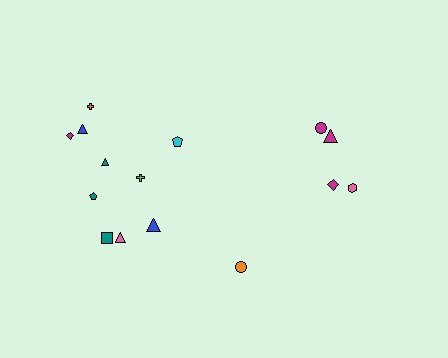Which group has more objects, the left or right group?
The left group.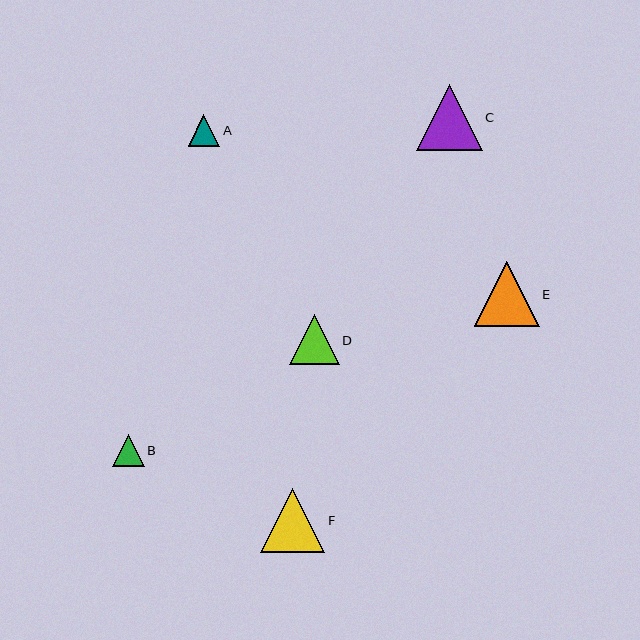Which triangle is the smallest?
Triangle B is the smallest with a size of approximately 31 pixels.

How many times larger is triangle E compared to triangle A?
Triangle E is approximately 2.0 times the size of triangle A.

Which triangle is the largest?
Triangle C is the largest with a size of approximately 66 pixels.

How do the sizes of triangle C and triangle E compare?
Triangle C and triangle E are approximately the same size.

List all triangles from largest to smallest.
From largest to smallest: C, E, F, D, A, B.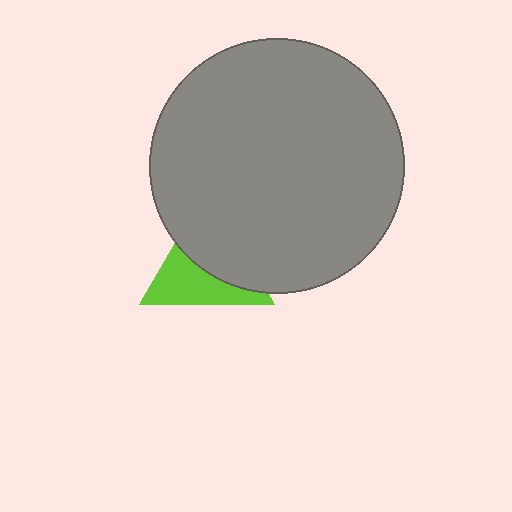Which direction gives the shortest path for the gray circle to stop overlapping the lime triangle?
Moving up gives the shortest separation.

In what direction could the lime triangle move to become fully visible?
The lime triangle could move down. That would shift it out from behind the gray circle entirely.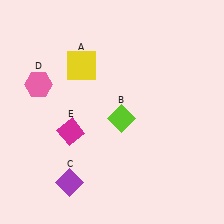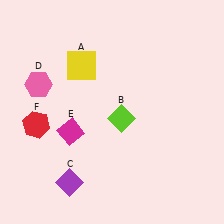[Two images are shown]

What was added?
A red hexagon (F) was added in Image 2.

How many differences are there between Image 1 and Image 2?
There is 1 difference between the two images.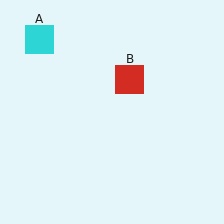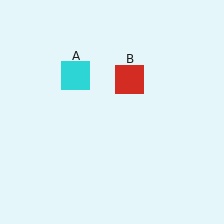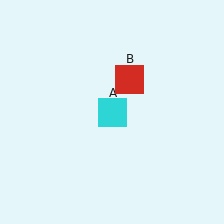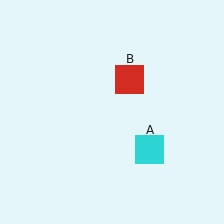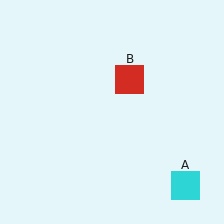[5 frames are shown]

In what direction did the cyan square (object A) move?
The cyan square (object A) moved down and to the right.